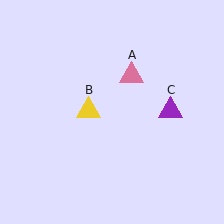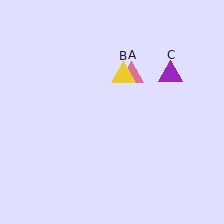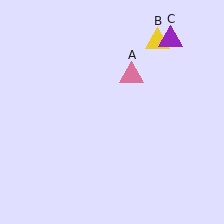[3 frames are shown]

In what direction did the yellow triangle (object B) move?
The yellow triangle (object B) moved up and to the right.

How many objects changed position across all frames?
2 objects changed position: yellow triangle (object B), purple triangle (object C).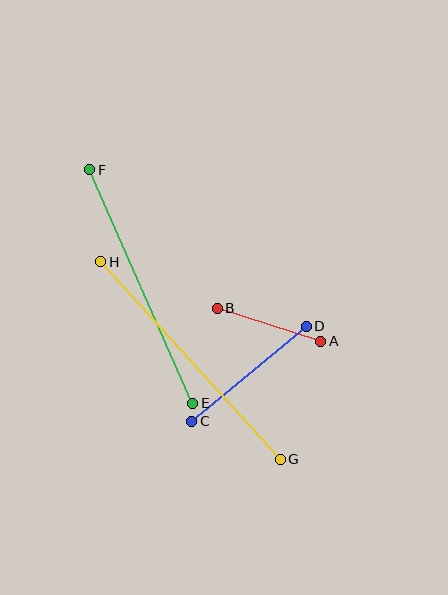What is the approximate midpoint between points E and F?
The midpoint is at approximately (141, 287) pixels.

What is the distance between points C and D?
The distance is approximately 149 pixels.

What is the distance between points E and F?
The distance is approximately 255 pixels.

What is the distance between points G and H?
The distance is approximately 267 pixels.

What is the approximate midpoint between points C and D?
The midpoint is at approximately (249, 374) pixels.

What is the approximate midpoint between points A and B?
The midpoint is at approximately (269, 325) pixels.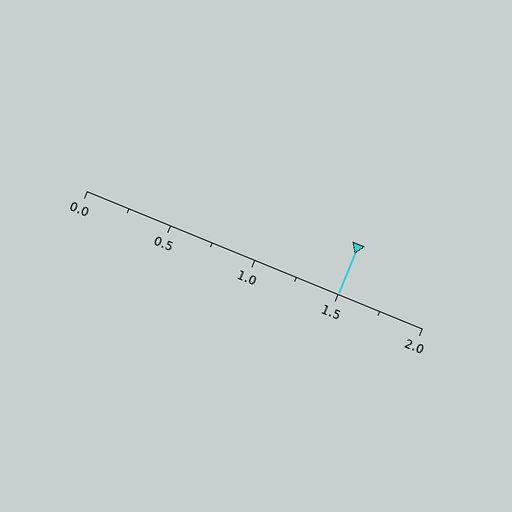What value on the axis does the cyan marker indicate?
The marker indicates approximately 1.5.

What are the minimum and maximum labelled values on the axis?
The axis runs from 0.0 to 2.0.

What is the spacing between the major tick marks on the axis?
The major ticks are spaced 0.5 apart.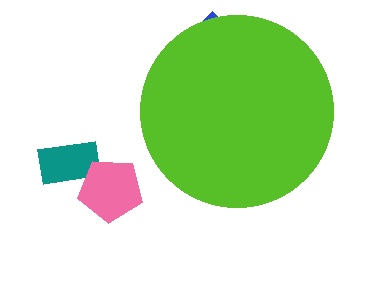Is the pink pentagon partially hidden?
No, the pink pentagon is fully visible.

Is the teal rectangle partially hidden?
No, the teal rectangle is fully visible.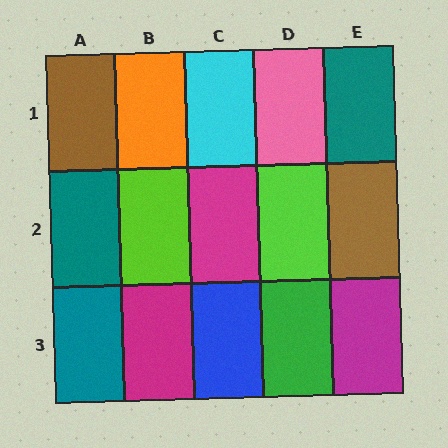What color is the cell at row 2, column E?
Brown.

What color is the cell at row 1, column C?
Cyan.